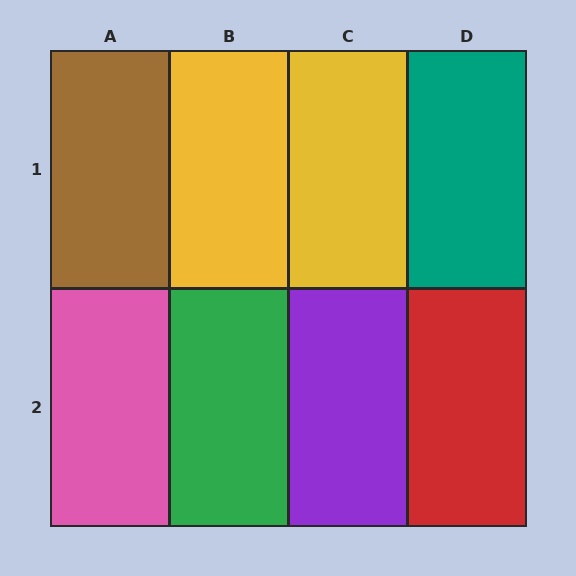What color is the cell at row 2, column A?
Pink.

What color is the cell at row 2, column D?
Red.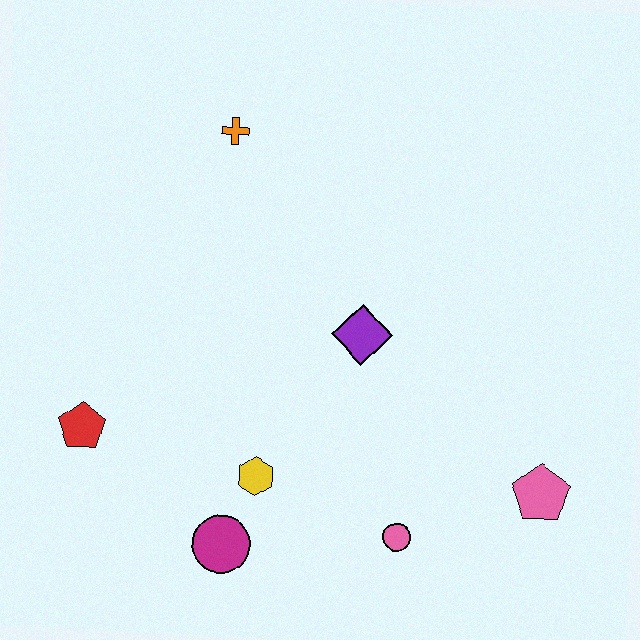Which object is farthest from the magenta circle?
The orange cross is farthest from the magenta circle.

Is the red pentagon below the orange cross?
Yes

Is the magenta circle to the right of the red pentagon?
Yes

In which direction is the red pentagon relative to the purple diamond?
The red pentagon is to the left of the purple diamond.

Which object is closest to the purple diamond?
The yellow hexagon is closest to the purple diamond.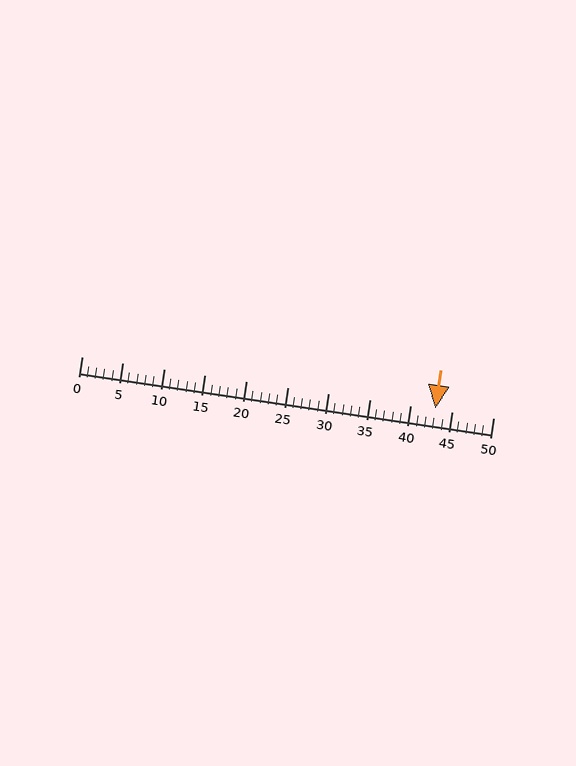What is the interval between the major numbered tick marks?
The major tick marks are spaced 5 units apart.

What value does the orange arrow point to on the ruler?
The orange arrow points to approximately 43.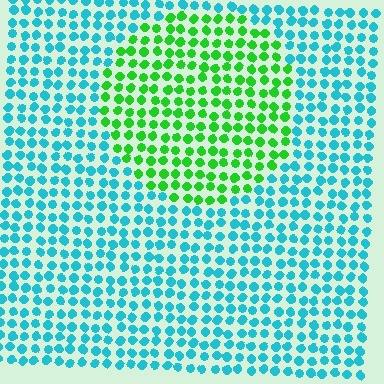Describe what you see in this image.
The image is filled with small cyan elements in a uniform arrangement. A circle-shaped region is visible where the elements are tinted to a slightly different hue, forming a subtle color boundary.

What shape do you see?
I see a circle.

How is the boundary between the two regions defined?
The boundary is defined purely by a slight shift in hue (about 63 degrees). Spacing, size, and orientation are identical on both sides.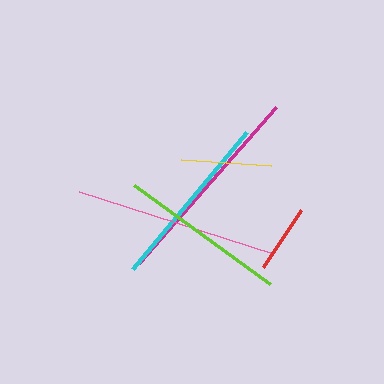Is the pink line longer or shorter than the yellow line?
The pink line is longer than the yellow line.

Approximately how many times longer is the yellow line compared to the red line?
The yellow line is approximately 1.3 times the length of the red line.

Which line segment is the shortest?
The red line is the shortest at approximately 68 pixels.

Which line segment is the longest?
The magenta line is the longest at approximately 208 pixels.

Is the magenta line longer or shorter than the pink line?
The magenta line is longer than the pink line.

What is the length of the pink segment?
The pink segment is approximately 204 pixels long.